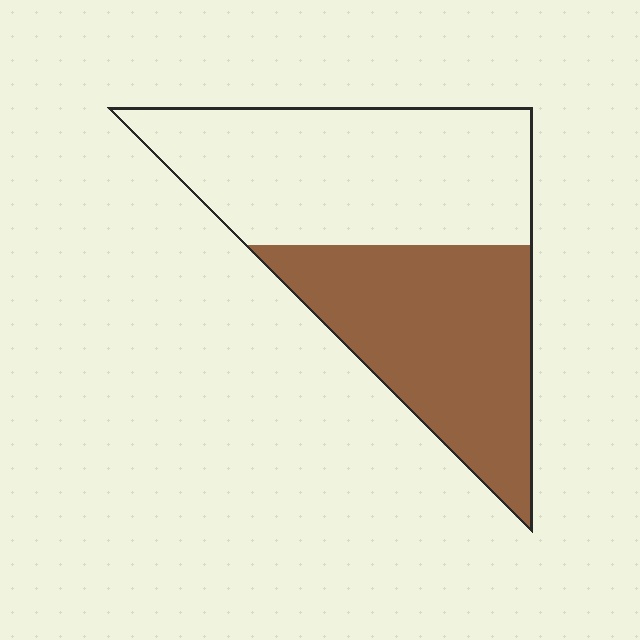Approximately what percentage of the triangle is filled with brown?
Approximately 45%.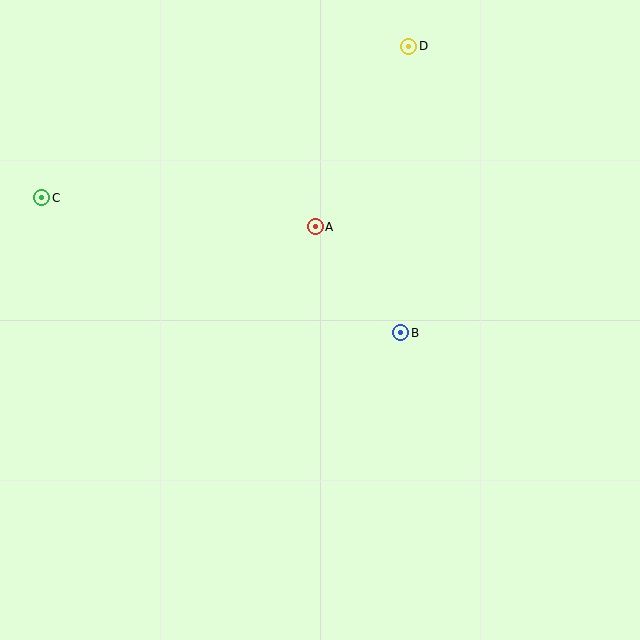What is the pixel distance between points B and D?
The distance between B and D is 287 pixels.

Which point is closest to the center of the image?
Point B at (401, 333) is closest to the center.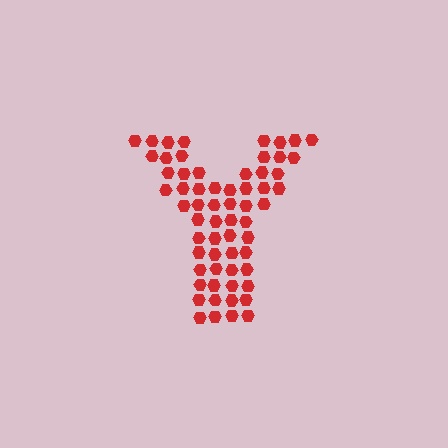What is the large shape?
The large shape is the letter Y.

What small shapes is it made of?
It is made of small hexagons.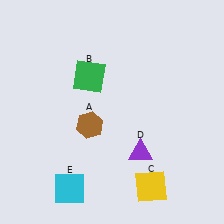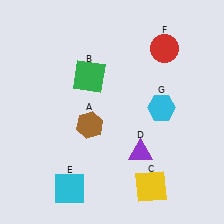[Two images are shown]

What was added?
A red circle (F), a cyan hexagon (G) were added in Image 2.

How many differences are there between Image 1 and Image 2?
There are 2 differences between the two images.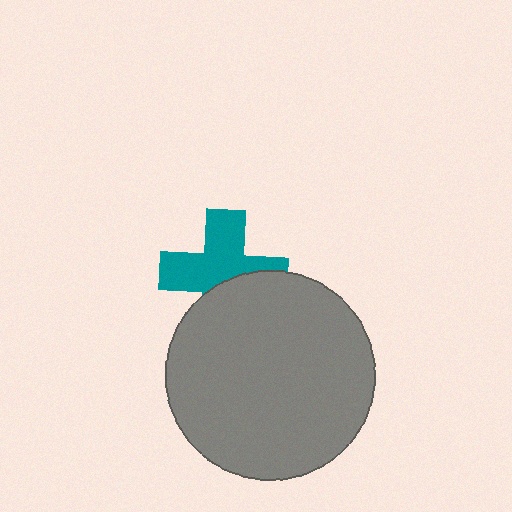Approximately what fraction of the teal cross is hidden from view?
Roughly 38% of the teal cross is hidden behind the gray circle.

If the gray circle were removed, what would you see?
You would see the complete teal cross.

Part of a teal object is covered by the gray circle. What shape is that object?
It is a cross.